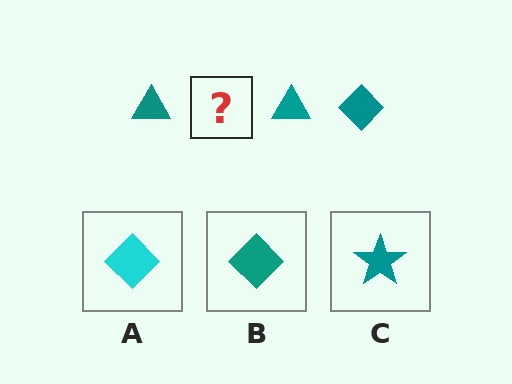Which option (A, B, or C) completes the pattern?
B.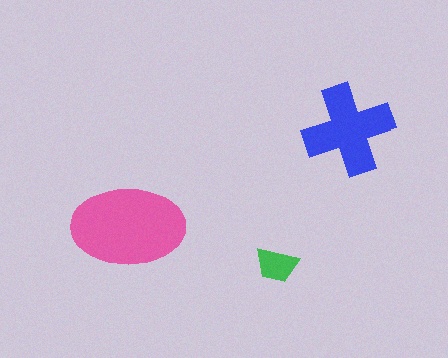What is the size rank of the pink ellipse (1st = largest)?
1st.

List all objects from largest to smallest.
The pink ellipse, the blue cross, the green trapezoid.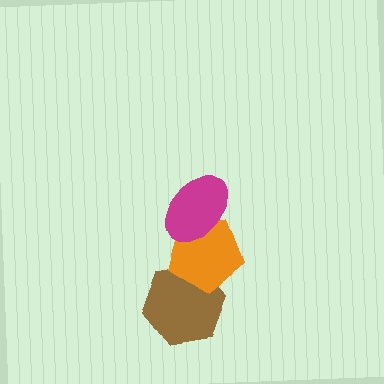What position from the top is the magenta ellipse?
The magenta ellipse is 1st from the top.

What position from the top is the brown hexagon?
The brown hexagon is 3rd from the top.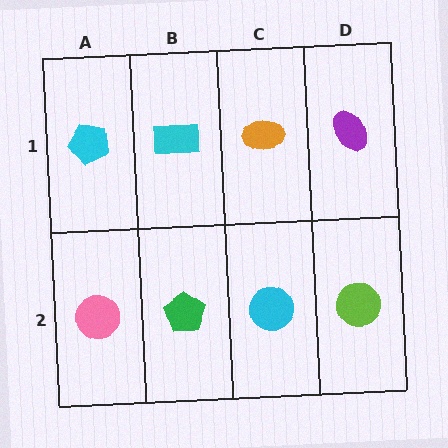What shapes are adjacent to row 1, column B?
A green pentagon (row 2, column B), a cyan pentagon (row 1, column A), an orange ellipse (row 1, column C).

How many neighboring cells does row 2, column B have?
3.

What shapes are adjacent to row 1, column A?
A pink circle (row 2, column A), a cyan rectangle (row 1, column B).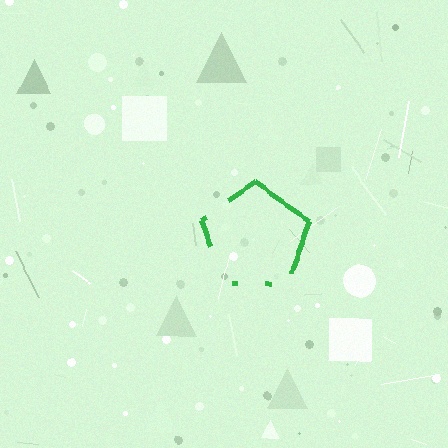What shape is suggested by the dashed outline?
The dashed outline suggests a pentagon.